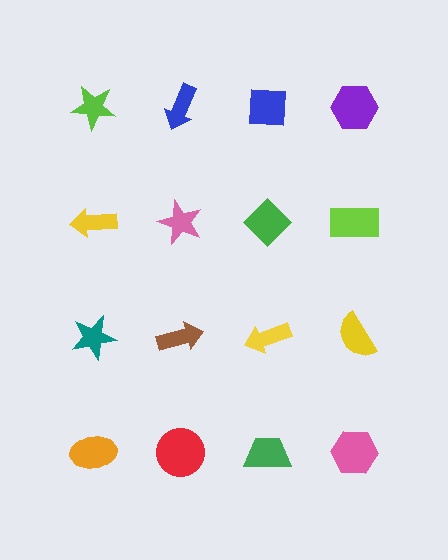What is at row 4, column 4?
A pink hexagon.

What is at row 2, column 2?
A pink star.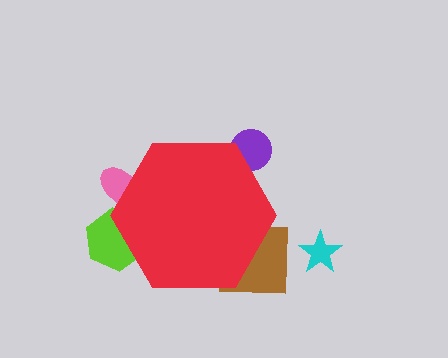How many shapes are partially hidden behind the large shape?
4 shapes are partially hidden.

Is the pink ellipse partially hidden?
Yes, the pink ellipse is partially hidden behind the red hexagon.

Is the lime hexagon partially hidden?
Yes, the lime hexagon is partially hidden behind the red hexagon.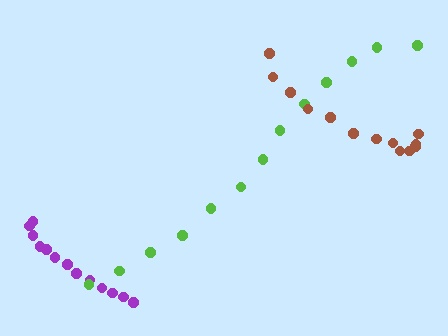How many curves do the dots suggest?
There are 3 distinct paths.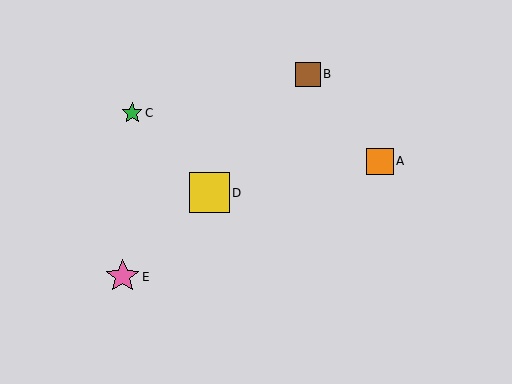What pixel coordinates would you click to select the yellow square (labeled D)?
Click at (209, 193) to select the yellow square D.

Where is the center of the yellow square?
The center of the yellow square is at (209, 193).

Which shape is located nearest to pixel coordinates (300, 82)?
The brown square (labeled B) at (308, 74) is nearest to that location.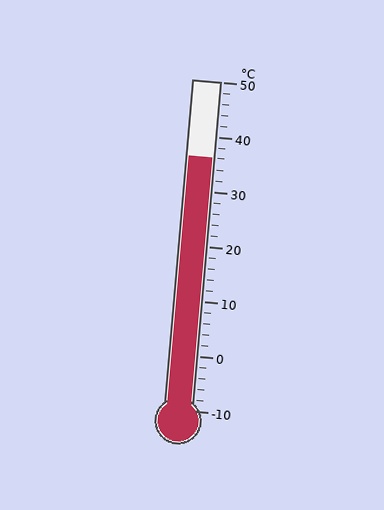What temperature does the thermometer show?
The thermometer shows approximately 36°C.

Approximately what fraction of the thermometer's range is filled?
The thermometer is filled to approximately 75% of its range.